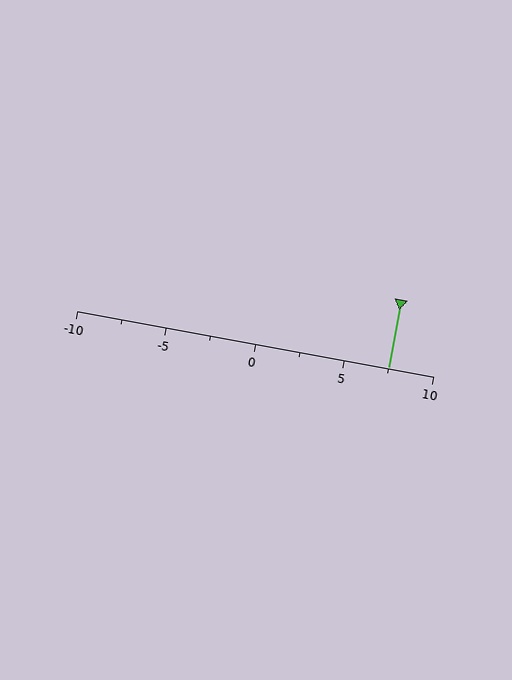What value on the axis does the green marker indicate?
The marker indicates approximately 7.5.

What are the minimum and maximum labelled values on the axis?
The axis runs from -10 to 10.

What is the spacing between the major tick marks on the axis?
The major ticks are spaced 5 apart.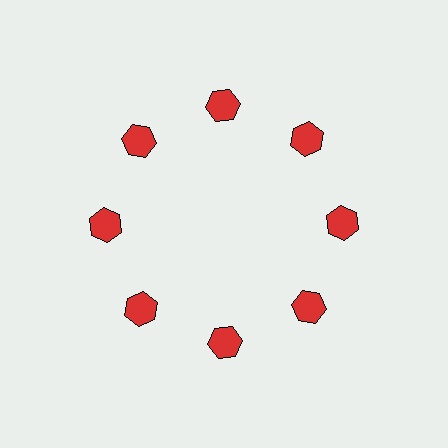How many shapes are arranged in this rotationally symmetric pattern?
There are 8 shapes, arranged in 8 groups of 1.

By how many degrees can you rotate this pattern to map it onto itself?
The pattern maps onto itself every 45 degrees of rotation.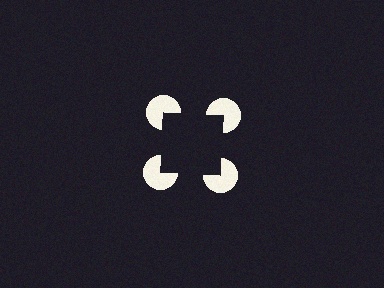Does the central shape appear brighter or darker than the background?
It typically appears slightly darker than the background, even though no actual brightness change is drawn.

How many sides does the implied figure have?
4 sides.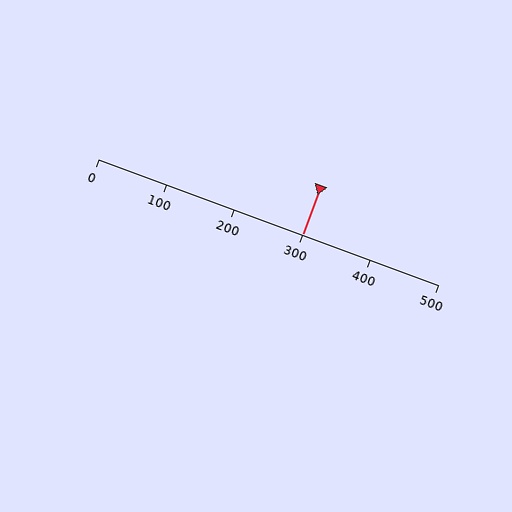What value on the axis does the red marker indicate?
The marker indicates approximately 300.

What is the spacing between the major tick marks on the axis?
The major ticks are spaced 100 apart.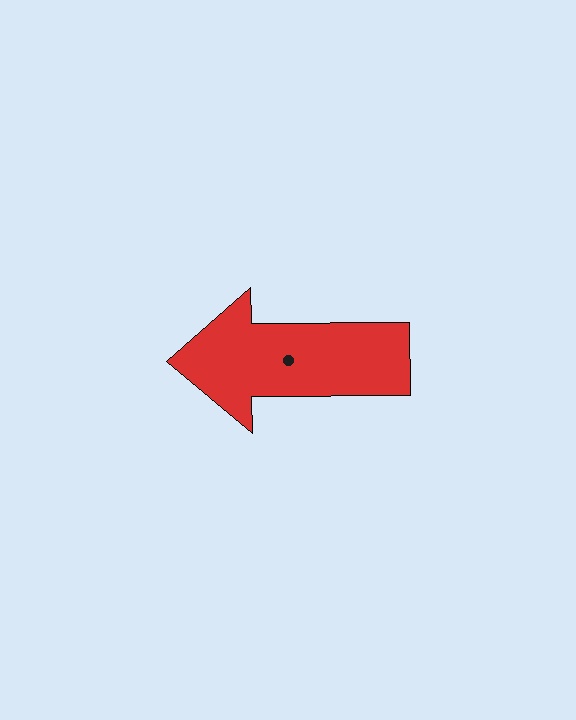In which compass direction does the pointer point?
West.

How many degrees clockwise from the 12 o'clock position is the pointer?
Approximately 269 degrees.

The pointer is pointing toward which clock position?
Roughly 9 o'clock.